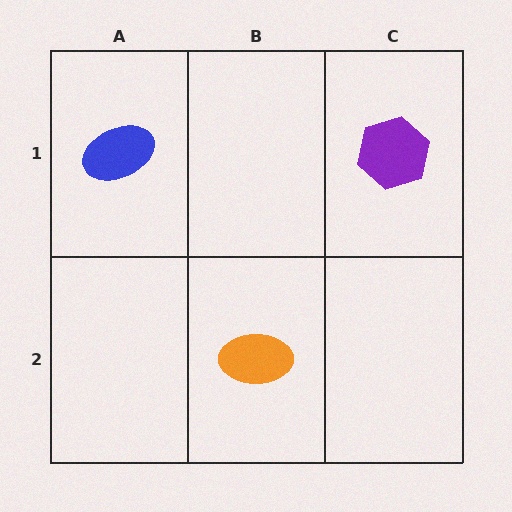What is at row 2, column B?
An orange ellipse.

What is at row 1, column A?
A blue ellipse.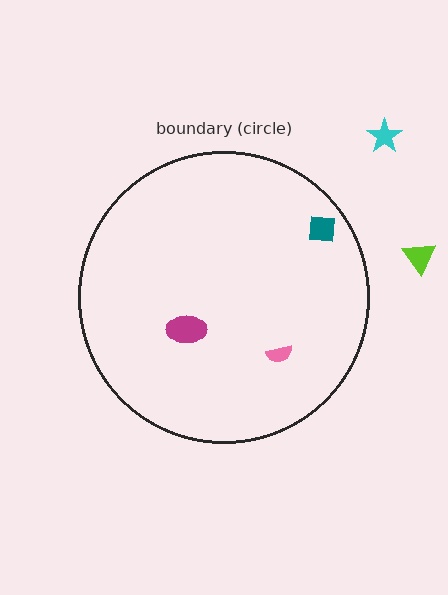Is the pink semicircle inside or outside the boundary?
Inside.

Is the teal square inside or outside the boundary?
Inside.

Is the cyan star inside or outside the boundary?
Outside.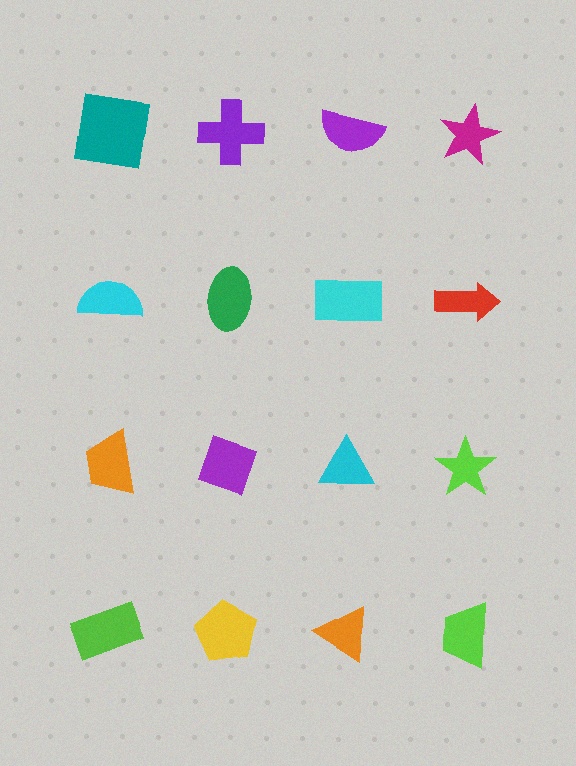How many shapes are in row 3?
4 shapes.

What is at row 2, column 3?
A cyan rectangle.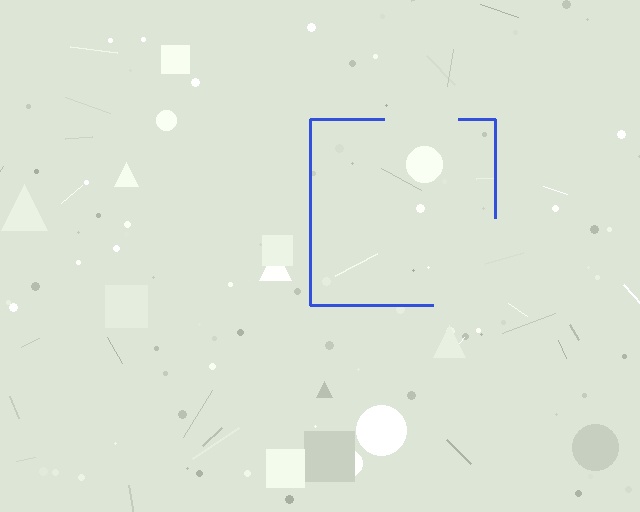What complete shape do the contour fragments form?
The contour fragments form a square.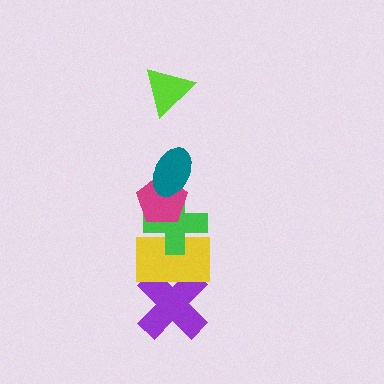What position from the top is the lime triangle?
The lime triangle is 1st from the top.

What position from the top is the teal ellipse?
The teal ellipse is 2nd from the top.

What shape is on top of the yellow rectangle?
The green cross is on top of the yellow rectangle.